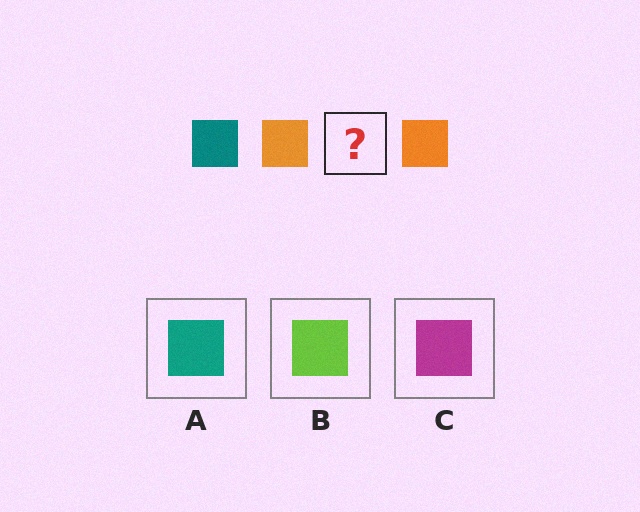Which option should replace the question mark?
Option A.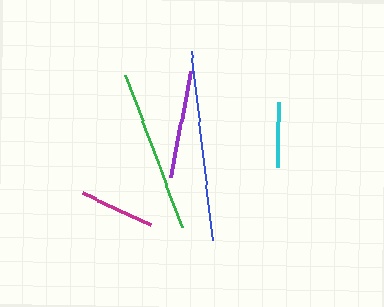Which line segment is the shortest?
The cyan line is the shortest at approximately 65 pixels.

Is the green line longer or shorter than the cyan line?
The green line is longer than the cyan line.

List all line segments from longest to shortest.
From longest to shortest: blue, green, purple, magenta, cyan.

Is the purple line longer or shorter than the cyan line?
The purple line is longer than the cyan line.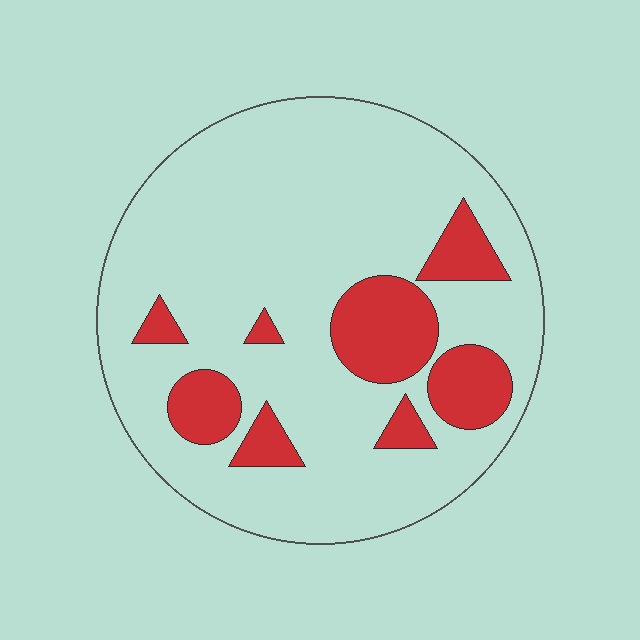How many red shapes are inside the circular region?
8.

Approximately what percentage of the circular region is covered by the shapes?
Approximately 20%.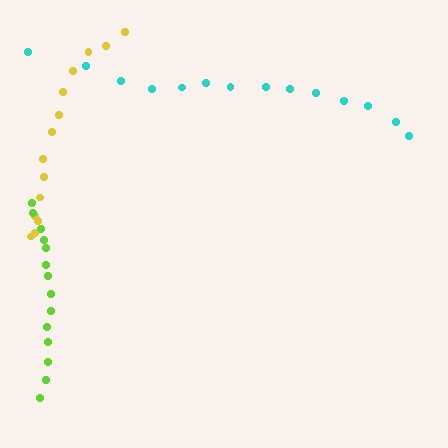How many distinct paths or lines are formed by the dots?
There are 3 distinct paths.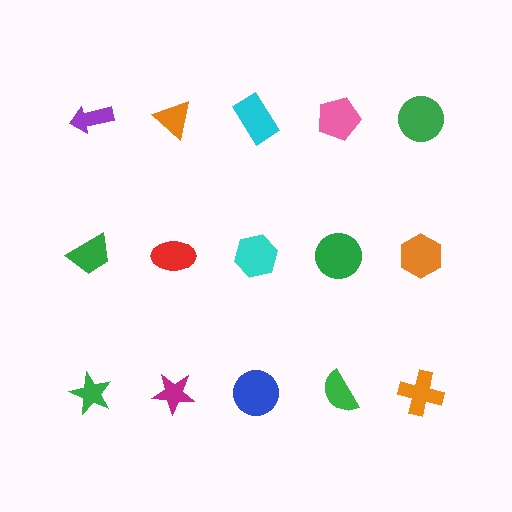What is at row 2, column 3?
A cyan hexagon.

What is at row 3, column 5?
An orange cross.